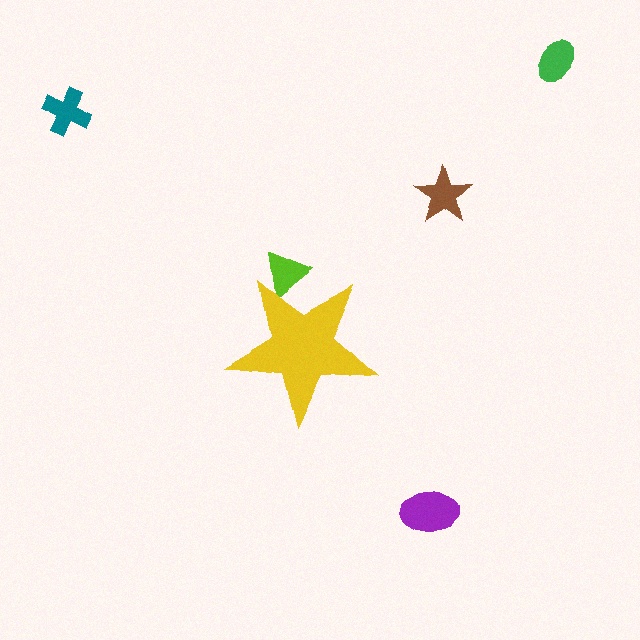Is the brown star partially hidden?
No, the brown star is fully visible.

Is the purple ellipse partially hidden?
No, the purple ellipse is fully visible.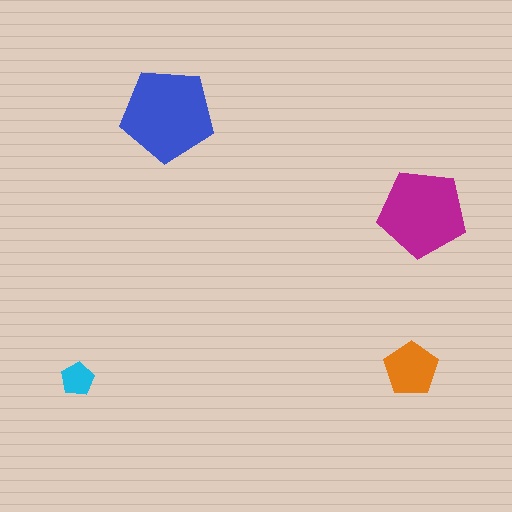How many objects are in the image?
There are 4 objects in the image.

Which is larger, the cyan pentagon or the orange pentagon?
The orange one.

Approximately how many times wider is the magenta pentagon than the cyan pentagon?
About 2.5 times wider.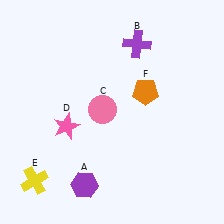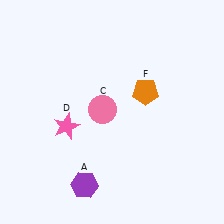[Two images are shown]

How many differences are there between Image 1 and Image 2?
There are 2 differences between the two images.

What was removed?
The yellow cross (E), the purple cross (B) were removed in Image 2.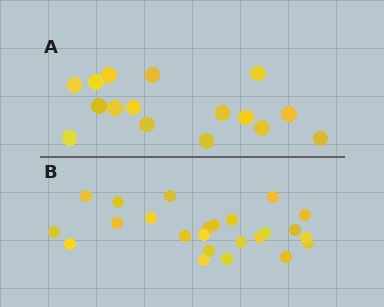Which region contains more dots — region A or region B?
Region B (the bottom region) has more dots.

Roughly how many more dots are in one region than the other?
Region B has roughly 8 or so more dots than region A.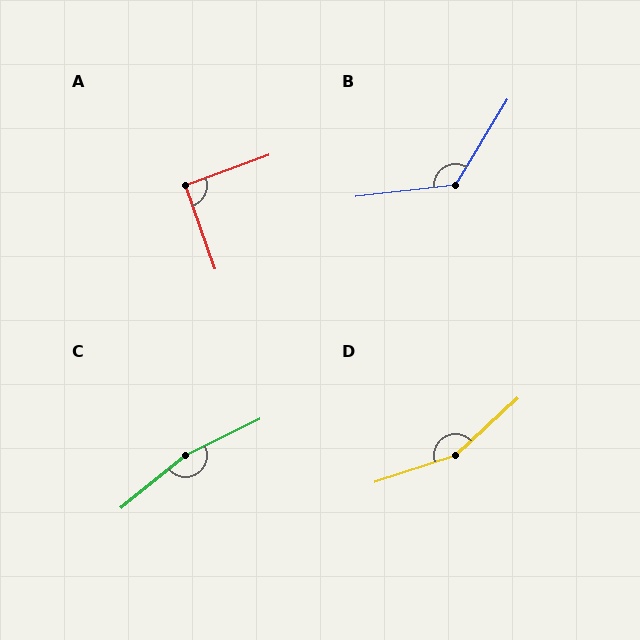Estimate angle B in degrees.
Approximately 128 degrees.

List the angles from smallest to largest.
A (90°), B (128°), D (155°), C (167°).